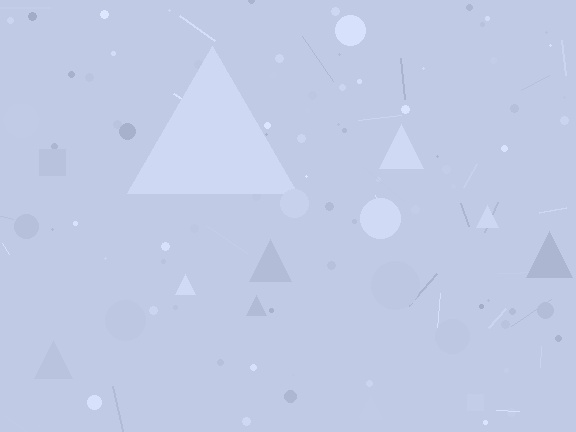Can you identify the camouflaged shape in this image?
The camouflaged shape is a triangle.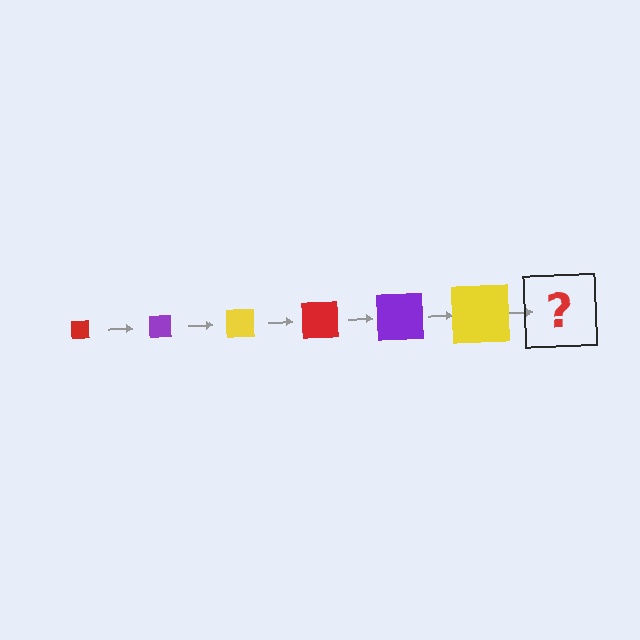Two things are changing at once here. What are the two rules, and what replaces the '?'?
The two rules are that the square grows larger each step and the color cycles through red, purple, and yellow. The '?' should be a red square, larger than the previous one.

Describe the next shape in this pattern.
It should be a red square, larger than the previous one.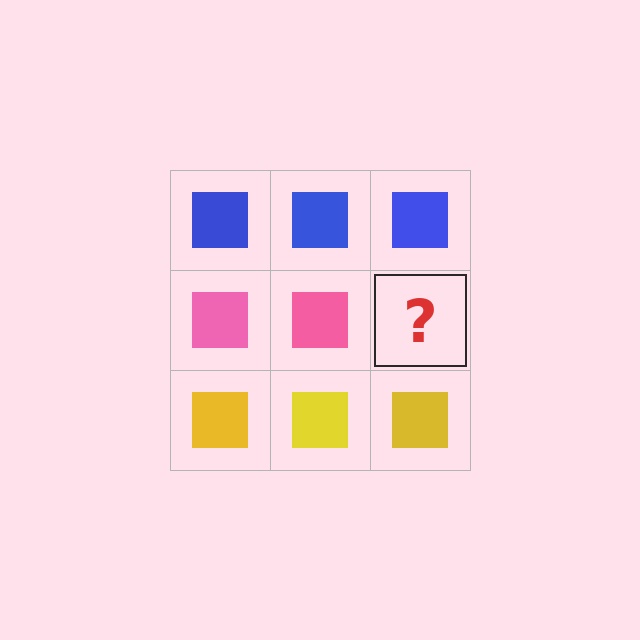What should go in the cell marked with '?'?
The missing cell should contain a pink square.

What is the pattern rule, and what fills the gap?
The rule is that each row has a consistent color. The gap should be filled with a pink square.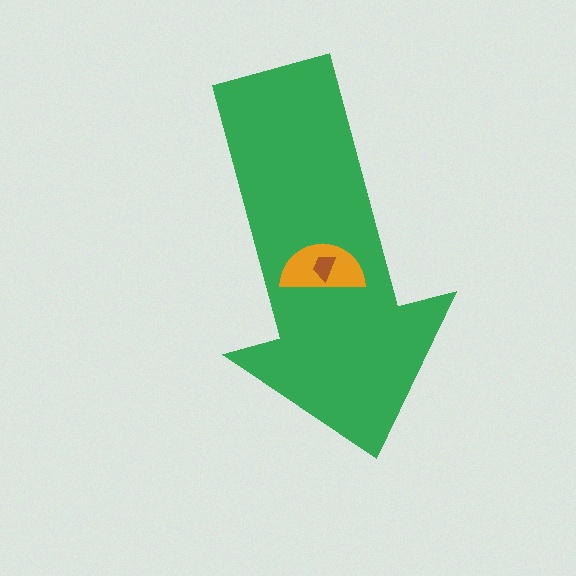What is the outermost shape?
The green arrow.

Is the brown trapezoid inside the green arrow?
Yes.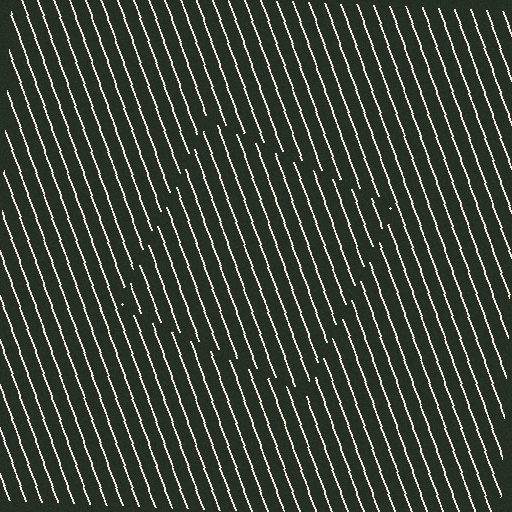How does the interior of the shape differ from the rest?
The interior of the shape contains the same grating, shifted by half a period — the contour is defined by the phase discontinuity where line-ends from the inner and outer gratings abut.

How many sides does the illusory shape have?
4 sides — the line-ends trace a square.